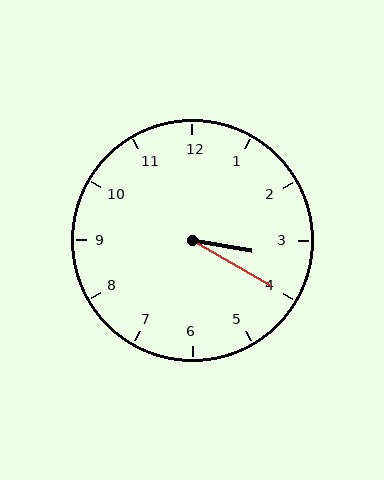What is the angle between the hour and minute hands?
Approximately 20 degrees.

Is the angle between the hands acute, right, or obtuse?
It is acute.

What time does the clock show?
3:20.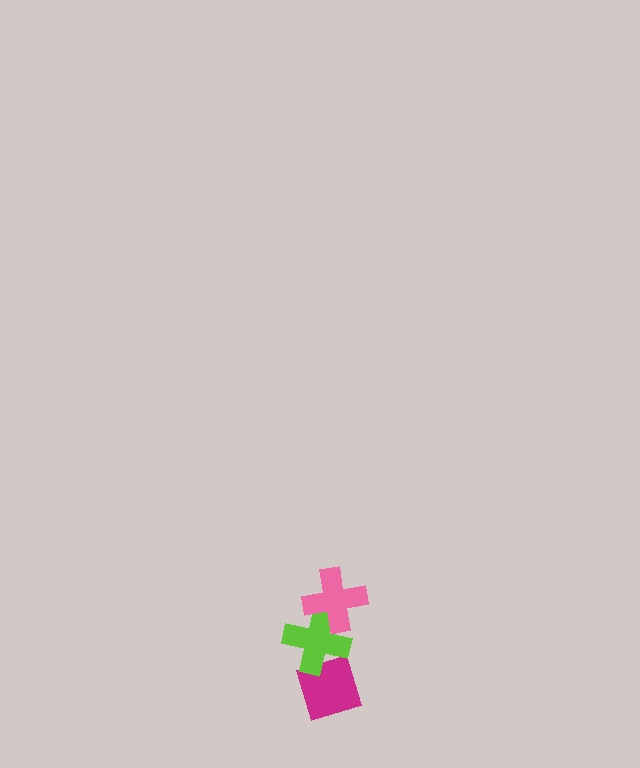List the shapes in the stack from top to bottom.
From top to bottom: the pink cross, the lime cross, the magenta diamond.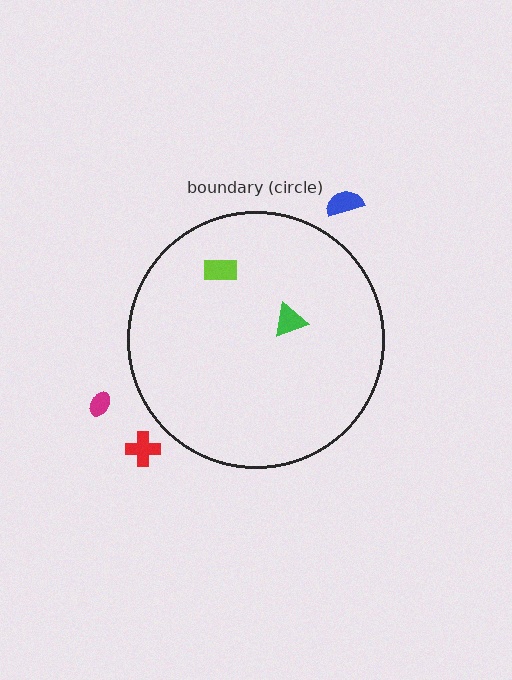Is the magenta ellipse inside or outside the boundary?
Outside.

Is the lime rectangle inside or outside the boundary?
Inside.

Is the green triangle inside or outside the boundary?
Inside.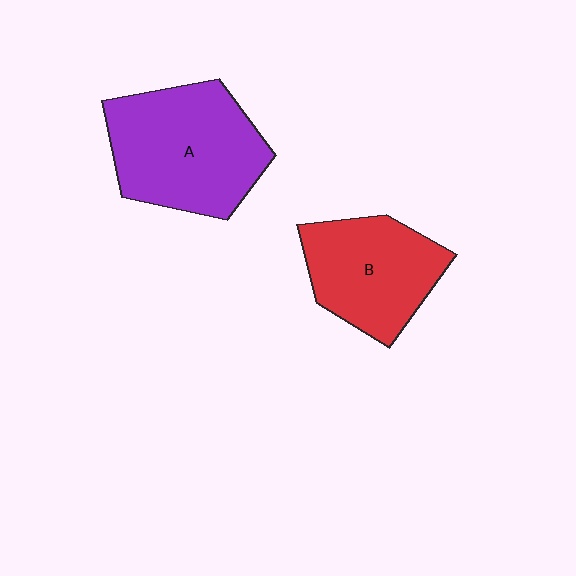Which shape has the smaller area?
Shape B (red).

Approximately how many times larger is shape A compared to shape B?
Approximately 1.3 times.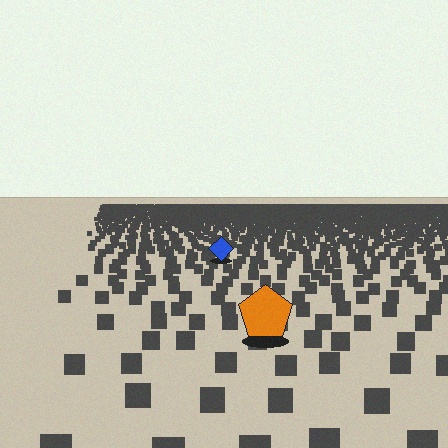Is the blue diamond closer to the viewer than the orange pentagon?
No. The orange pentagon is closer — you can tell from the texture gradient: the ground texture is coarser near it.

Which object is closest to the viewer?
The orange pentagon is closest. The texture marks near it are larger and more spread out.